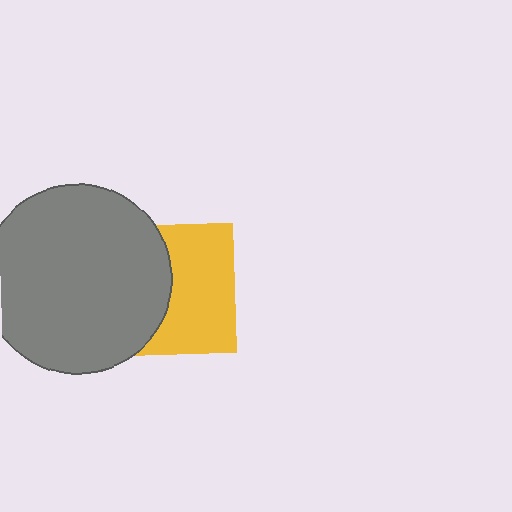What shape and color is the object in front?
The object in front is a gray circle.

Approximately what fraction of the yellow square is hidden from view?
Roughly 46% of the yellow square is hidden behind the gray circle.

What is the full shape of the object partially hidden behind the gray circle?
The partially hidden object is a yellow square.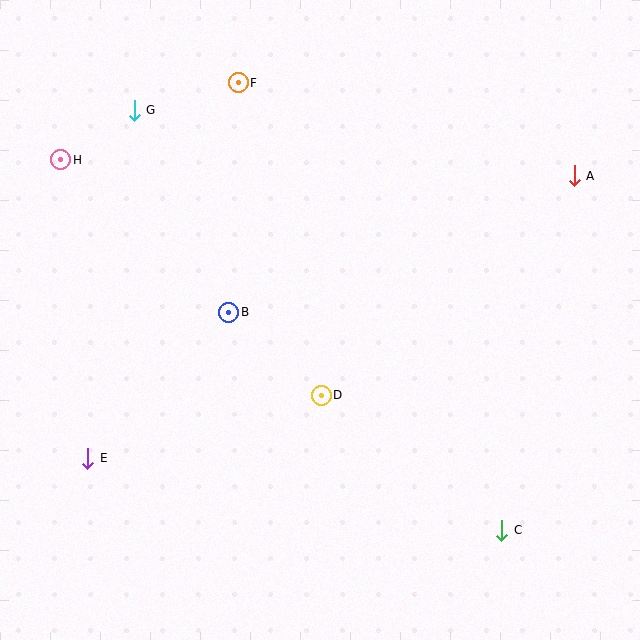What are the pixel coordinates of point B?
Point B is at (229, 312).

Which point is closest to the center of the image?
Point D at (321, 395) is closest to the center.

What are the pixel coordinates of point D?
Point D is at (321, 395).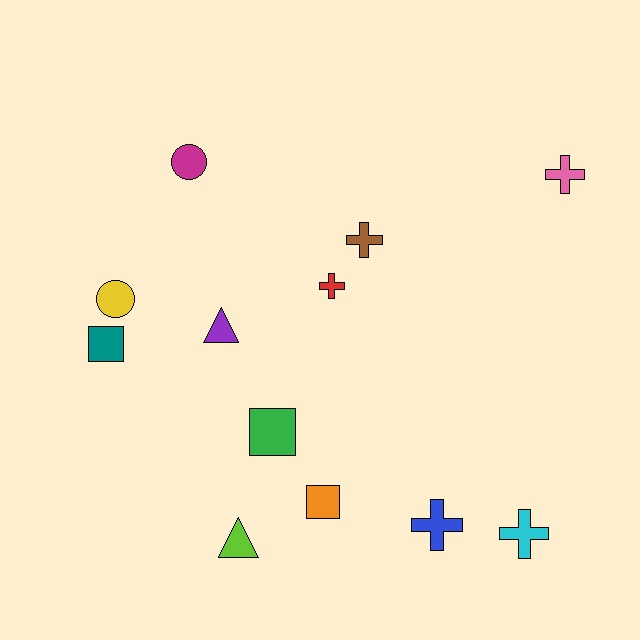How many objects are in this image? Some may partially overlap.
There are 12 objects.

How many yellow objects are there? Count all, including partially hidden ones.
There is 1 yellow object.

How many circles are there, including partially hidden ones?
There are 2 circles.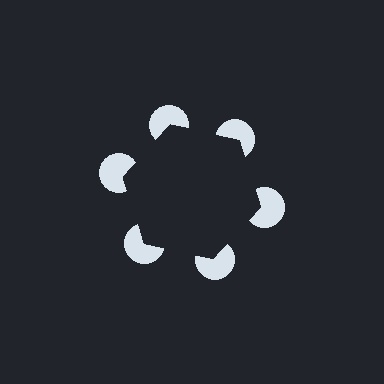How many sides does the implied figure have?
6 sides.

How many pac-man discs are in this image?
There are 6 — one at each vertex of the illusory hexagon.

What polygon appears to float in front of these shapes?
An illusory hexagon — its edges are inferred from the aligned wedge cuts in the pac-man discs, not physically drawn.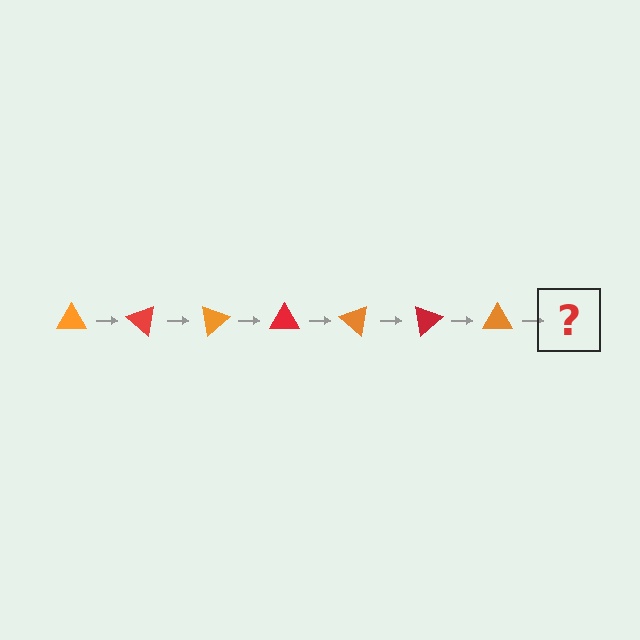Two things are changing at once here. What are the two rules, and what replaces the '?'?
The two rules are that it rotates 40 degrees each step and the color cycles through orange and red. The '?' should be a red triangle, rotated 280 degrees from the start.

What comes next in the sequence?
The next element should be a red triangle, rotated 280 degrees from the start.